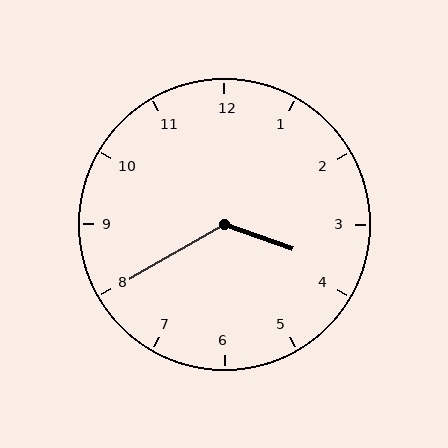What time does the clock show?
3:40.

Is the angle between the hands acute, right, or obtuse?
It is obtuse.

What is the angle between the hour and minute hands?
Approximately 130 degrees.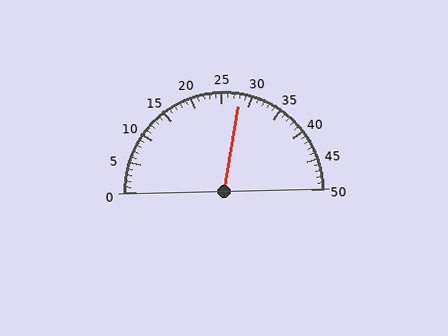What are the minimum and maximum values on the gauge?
The gauge ranges from 0 to 50.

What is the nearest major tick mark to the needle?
The nearest major tick mark is 30.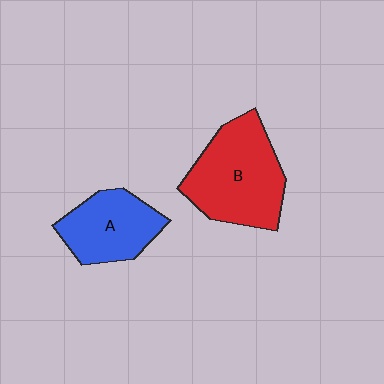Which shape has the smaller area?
Shape A (blue).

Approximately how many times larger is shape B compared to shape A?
Approximately 1.4 times.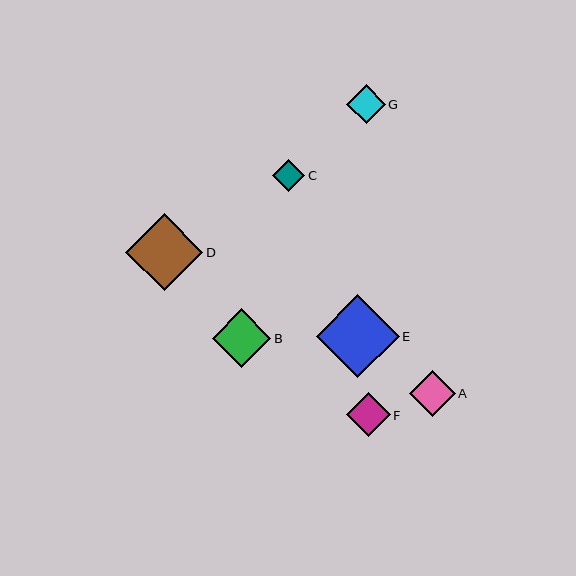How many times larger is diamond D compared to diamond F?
Diamond D is approximately 1.7 times the size of diamond F.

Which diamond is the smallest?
Diamond C is the smallest with a size of approximately 32 pixels.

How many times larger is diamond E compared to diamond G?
Diamond E is approximately 2.1 times the size of diamond G.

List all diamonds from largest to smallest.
From largest to smallest: E, D, B, A, F, G, C.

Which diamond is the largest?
Diamond E is the largest with a size of approximately 83 pixels.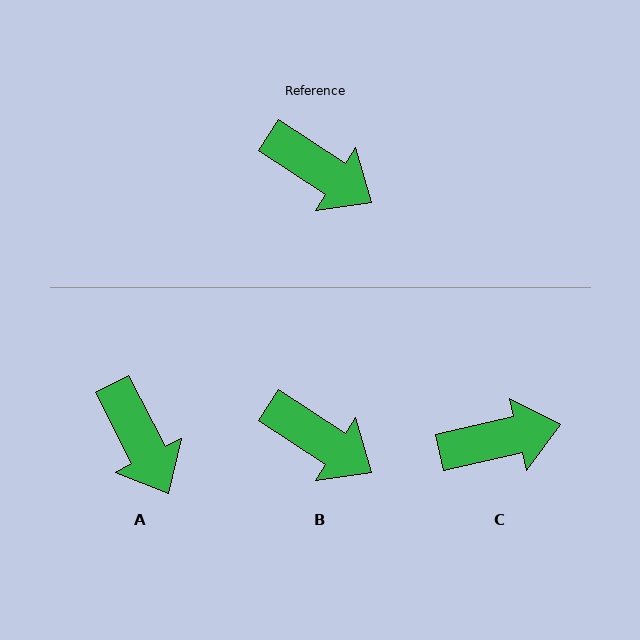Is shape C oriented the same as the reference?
No, it is off by about 46 degrees.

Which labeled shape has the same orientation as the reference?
B.